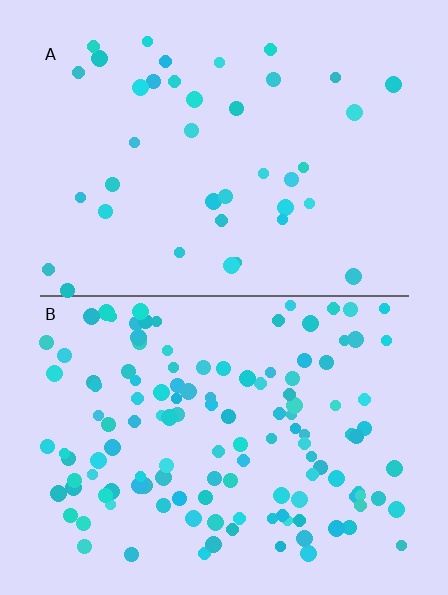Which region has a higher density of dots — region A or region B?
B (the bottom).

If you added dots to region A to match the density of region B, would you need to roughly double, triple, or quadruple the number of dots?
Approximately triple.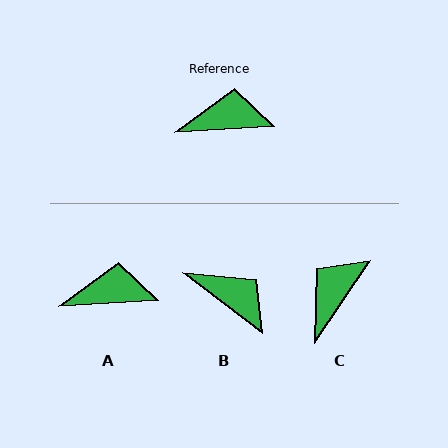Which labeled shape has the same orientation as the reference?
A.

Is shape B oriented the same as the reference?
No, it is off by about 41 degrees.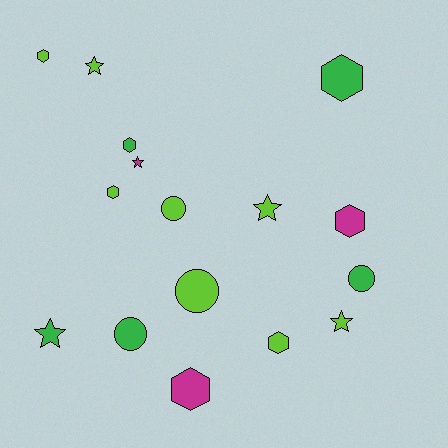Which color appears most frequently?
Lime, with 8 objects.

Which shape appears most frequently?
Hexagon, with 7 objects.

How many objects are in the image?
There are 16 objects.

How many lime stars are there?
There are 3 lime stars.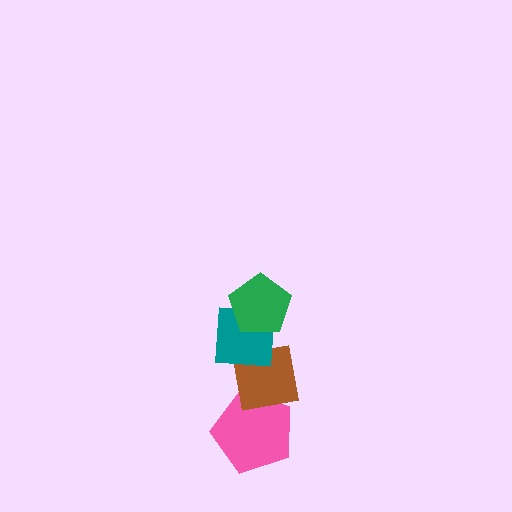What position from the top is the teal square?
The teal square is 2nd from the top.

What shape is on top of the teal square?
The green pentagon is on top of the teal square.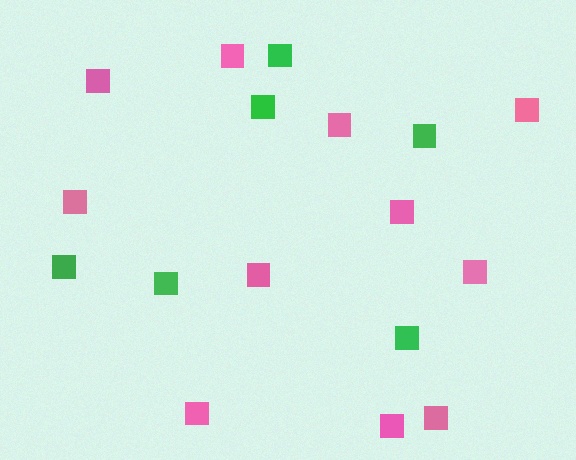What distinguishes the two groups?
There are 2 groups: one group of green squares (6) and one group of pink squares (11).